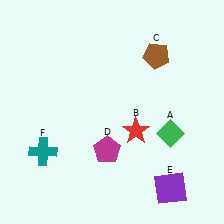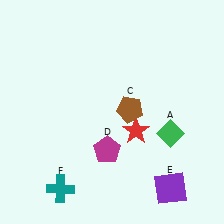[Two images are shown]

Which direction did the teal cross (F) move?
The teal cross (F) moved down.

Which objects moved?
The objects that moved are: the brown pentagon (C), the teal cross (F).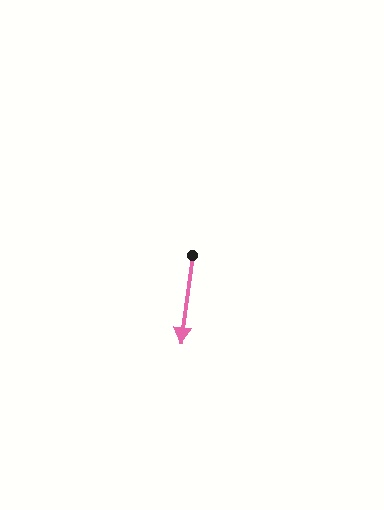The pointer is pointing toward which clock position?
Roughly 6 o'clock.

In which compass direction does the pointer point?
South.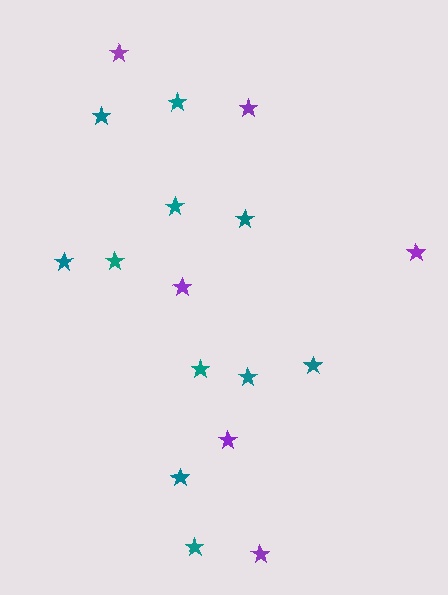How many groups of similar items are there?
There are 2 groups: one group of purple stars (6) and one group of teal stars (11).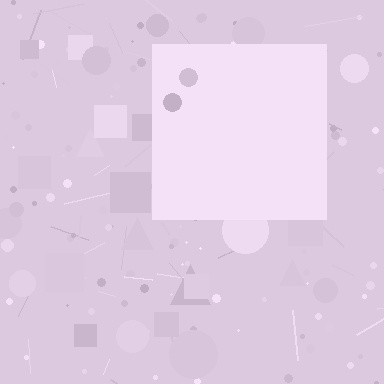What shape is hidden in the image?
A square is hidden in the image.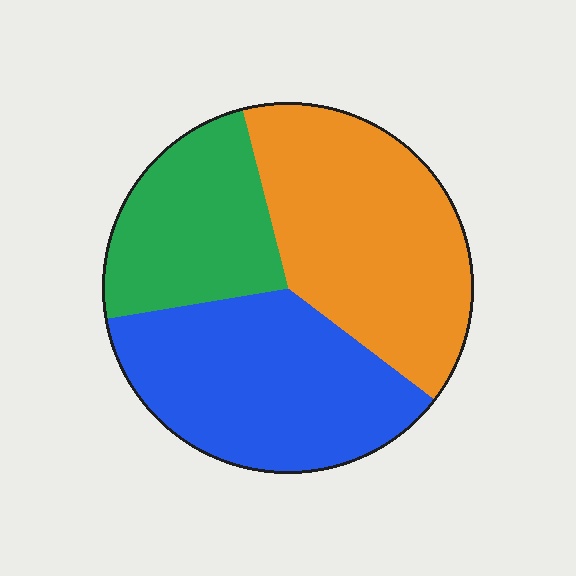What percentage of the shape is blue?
Blue covers roughly 35% of the shape.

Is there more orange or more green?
Orange.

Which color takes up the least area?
Green, at roughly 25%.